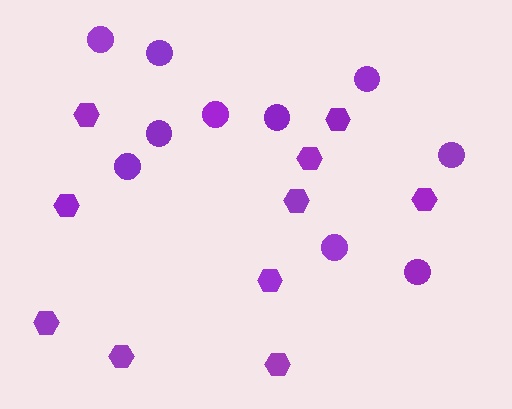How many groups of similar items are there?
There are 2 groups: one group of hexagons (10) and one group of circles (10).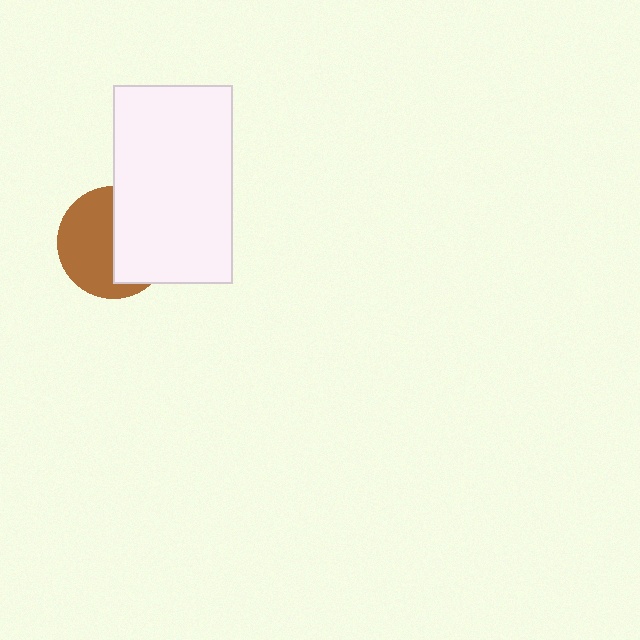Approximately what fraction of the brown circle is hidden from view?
Roughly 46% of the brown circle is hidden behind the white rectangle.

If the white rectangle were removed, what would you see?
You would see the complete brown circle.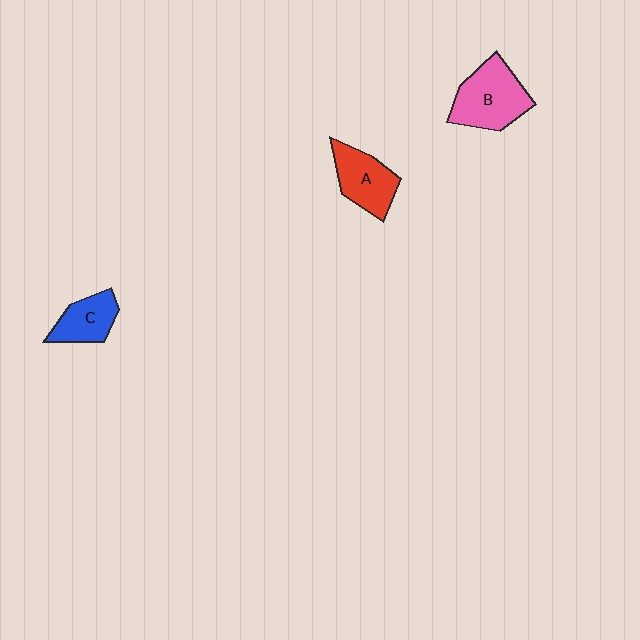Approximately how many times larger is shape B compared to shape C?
Approximately 1.6 times.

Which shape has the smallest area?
Shape C (blue).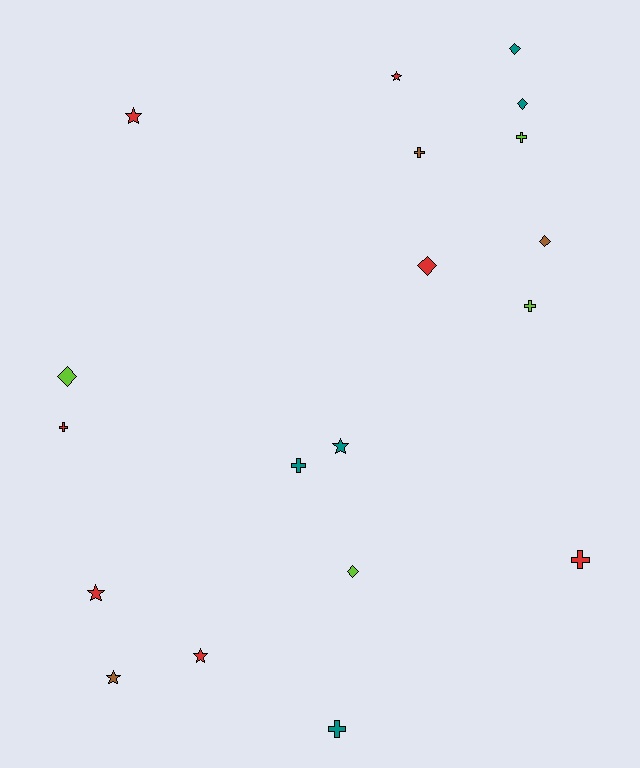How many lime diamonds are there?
There are 2 lime diamonds.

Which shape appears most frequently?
Cross, with 7 objects.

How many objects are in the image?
There are 19 objects.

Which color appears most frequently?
Red, with 7 objects.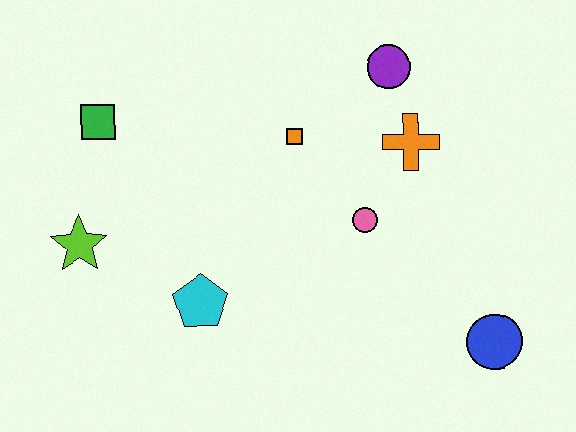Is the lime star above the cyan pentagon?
Yes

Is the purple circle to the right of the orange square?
Yes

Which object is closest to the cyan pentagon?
The lime star is closest to the cyan pentagon.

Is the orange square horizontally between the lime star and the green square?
No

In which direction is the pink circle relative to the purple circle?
The pink circle is below the purple circle.